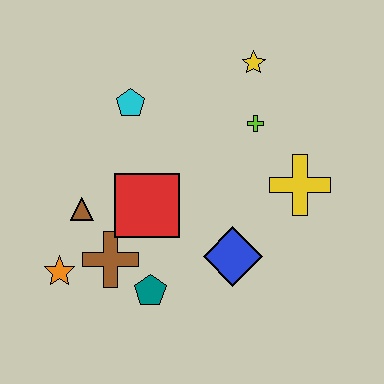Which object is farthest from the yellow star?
The orange star is farthest from the yellow star.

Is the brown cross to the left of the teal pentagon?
Yes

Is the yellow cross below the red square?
No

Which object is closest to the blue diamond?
The teal pentagon is closest to the blue diamond.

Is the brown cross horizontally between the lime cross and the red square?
No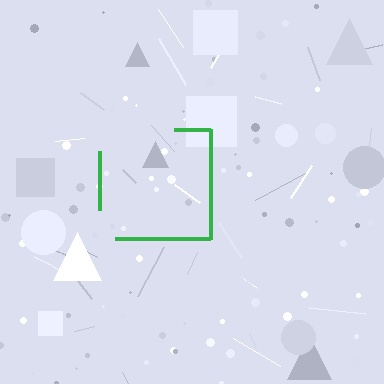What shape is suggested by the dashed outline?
The dashed outline suggests a square.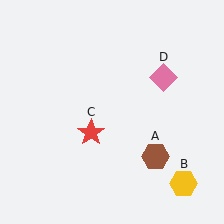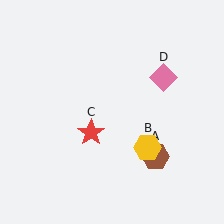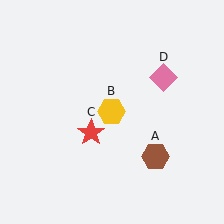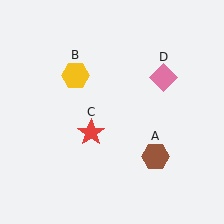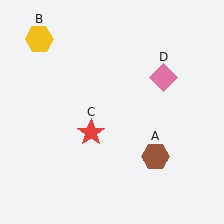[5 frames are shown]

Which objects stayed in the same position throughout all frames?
Brown hexagon (object A) and red star (object C) and pink diamond (object D) remained stationary.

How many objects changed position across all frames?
1 object changed position: yellow hexagon (object B).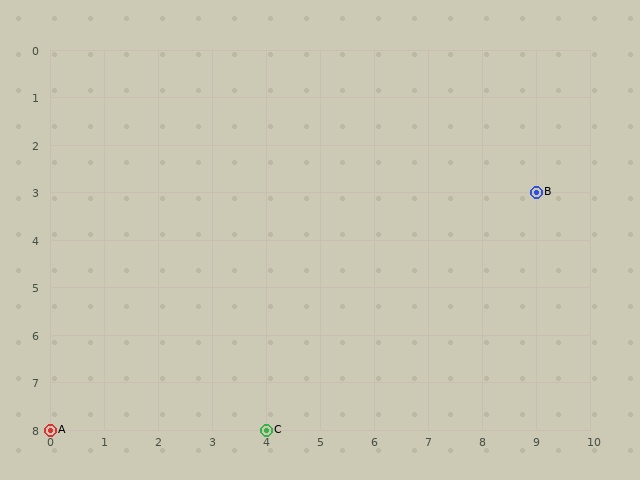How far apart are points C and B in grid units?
Points C and B are 5 columns and 5 rows apart (about 7.1 grid units diagonally).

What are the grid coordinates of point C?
Point C is at grid coordinates (4, 8).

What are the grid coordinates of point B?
Point B is at grid coordinates (9, 3).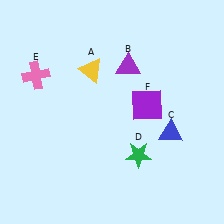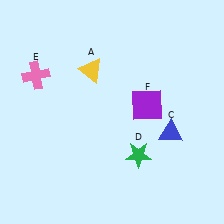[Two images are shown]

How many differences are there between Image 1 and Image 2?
There is 1 difference between the two images.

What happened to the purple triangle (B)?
The purple triangle (B) was removed in Image 2. It was in the top-right area of Image 1.